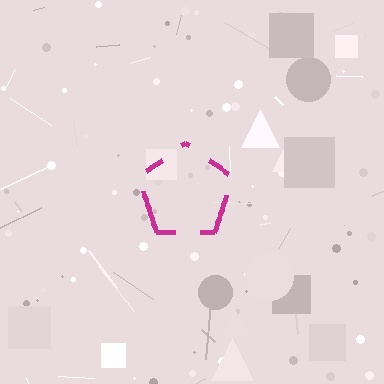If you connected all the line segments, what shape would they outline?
They would outline a pentagon.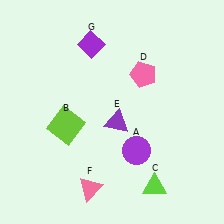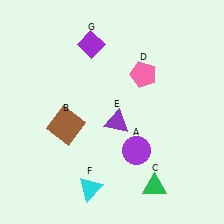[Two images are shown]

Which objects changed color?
B changed from lime to brown. C changed from lime to green. F changed from pink to cyan.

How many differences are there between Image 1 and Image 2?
There are 3 differences between the two images.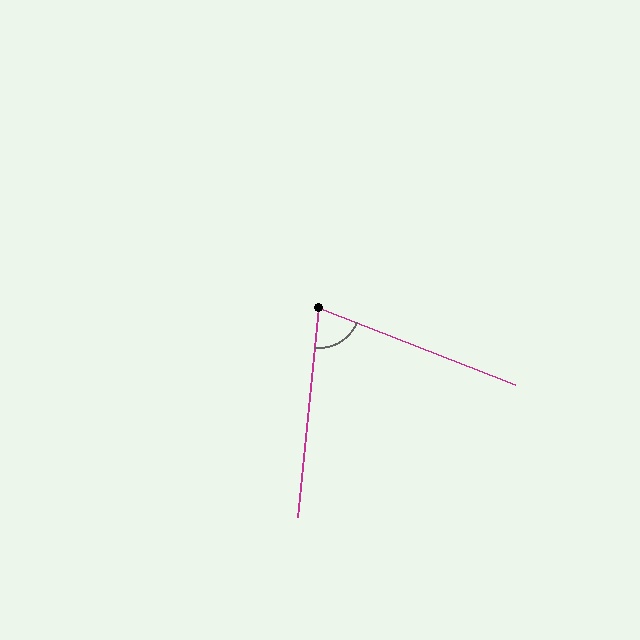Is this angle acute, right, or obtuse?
It is acute.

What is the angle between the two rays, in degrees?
Approximately 74 degrees.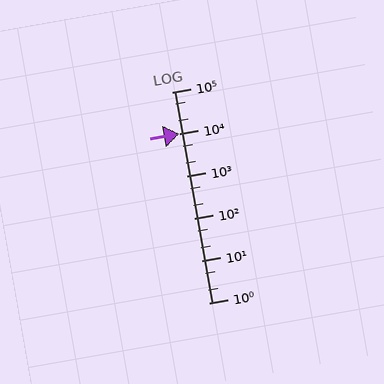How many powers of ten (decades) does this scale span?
The scale spans 5 decades, from 1 to 100000.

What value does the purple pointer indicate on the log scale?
The pointer indicates approximately 10000.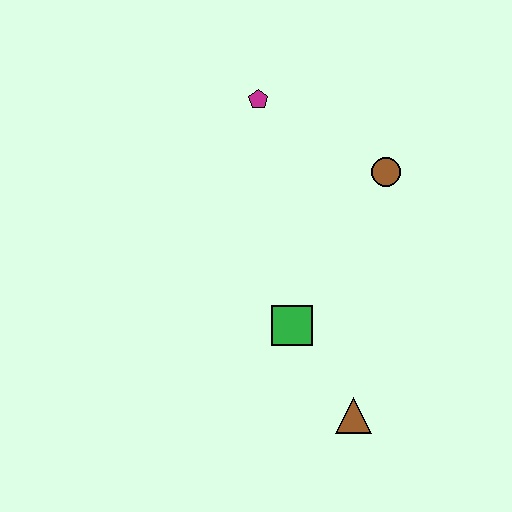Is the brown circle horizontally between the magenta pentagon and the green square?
No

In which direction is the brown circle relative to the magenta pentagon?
The brown circle is to the right of the magenta pentagon.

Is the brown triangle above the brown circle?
No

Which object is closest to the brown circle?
The magenta pentagon is closest to the brown circle.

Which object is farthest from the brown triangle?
The magenta pentagon is farthest from the brown triangle.